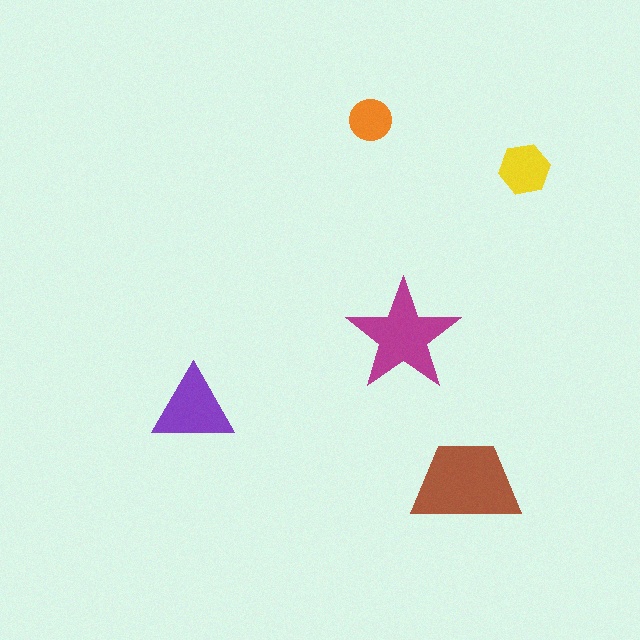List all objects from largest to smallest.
The brown trapezoid, the magenta star, the purple triangle, the yellow hexagon, the orange circle.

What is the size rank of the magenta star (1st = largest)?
2nd.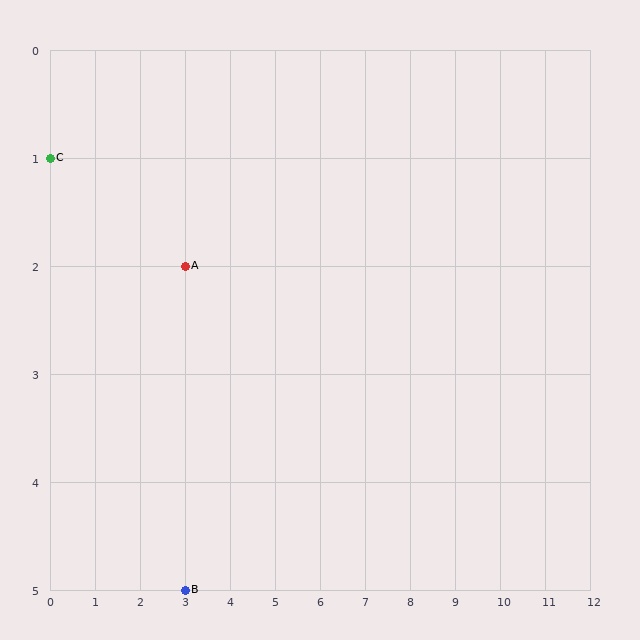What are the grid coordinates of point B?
Point B is at grid coordinates (3, 5).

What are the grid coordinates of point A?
Point A is at grid coordinates (3, 2).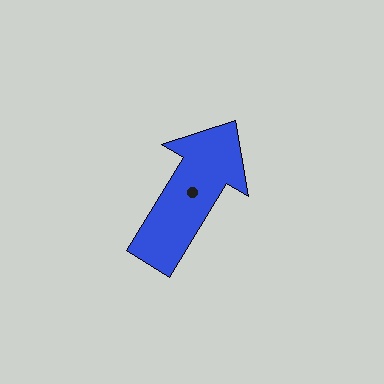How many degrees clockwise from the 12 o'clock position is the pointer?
Approximately 31 degrees.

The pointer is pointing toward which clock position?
Roughly 1 o'clock.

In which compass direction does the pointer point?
Northeast.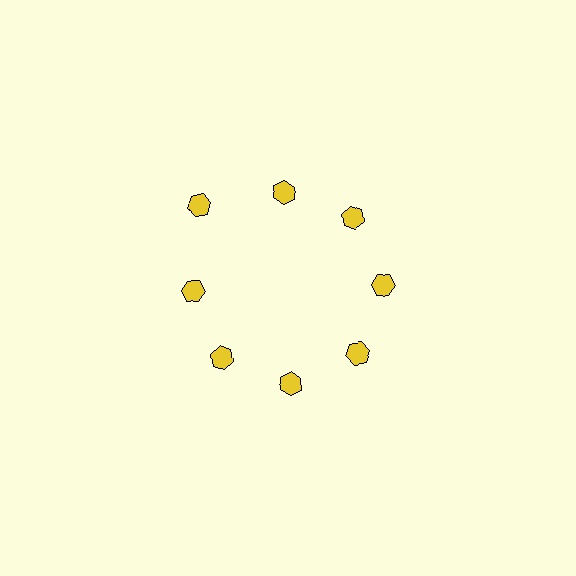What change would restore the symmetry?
The symmetry would be restored by moving it inward, back onto the ring so that all 8 hexagons sit at equal angles and equal distance from the center.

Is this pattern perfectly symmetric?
No. The 8 yellow hexagons are arranged in a ring, but one element near the 10 o'clock position is pushed outward from the center, breaking the 8-fold rotational symmetry.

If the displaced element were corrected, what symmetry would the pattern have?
It would have 8-fold rotational symmetry — the pattern would map onto itself every 45 degrees.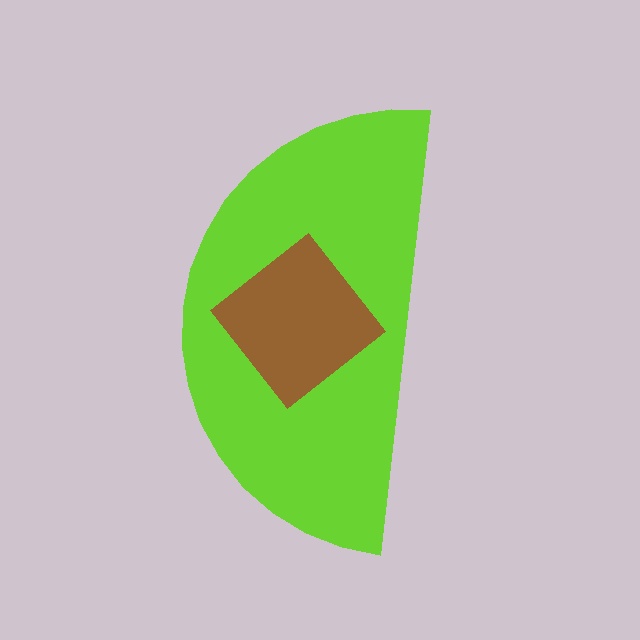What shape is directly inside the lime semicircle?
The brown diamond.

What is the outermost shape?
The lime semicircle.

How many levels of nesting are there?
2.